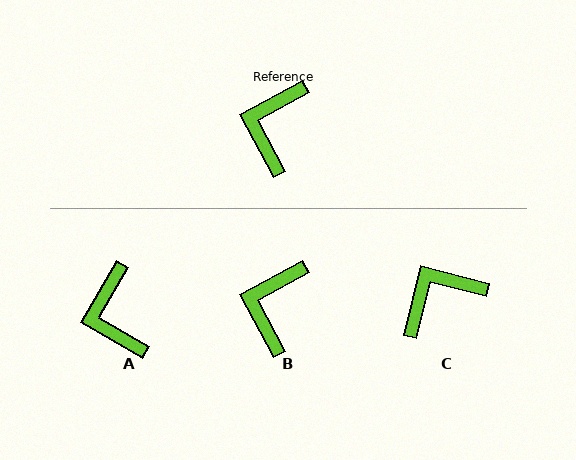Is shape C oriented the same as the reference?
No, it is off by about 42 degrees.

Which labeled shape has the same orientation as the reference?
B.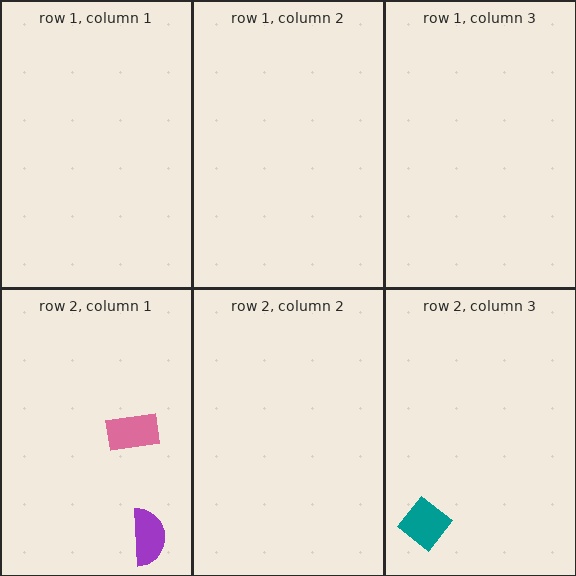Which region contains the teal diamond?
The row 2, column 3 region.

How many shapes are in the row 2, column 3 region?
1.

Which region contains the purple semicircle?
The row 2, column 1 region.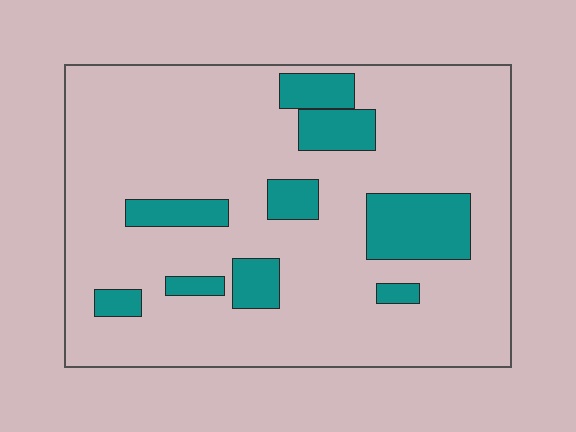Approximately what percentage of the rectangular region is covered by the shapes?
Approximately 20%.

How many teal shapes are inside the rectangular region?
9.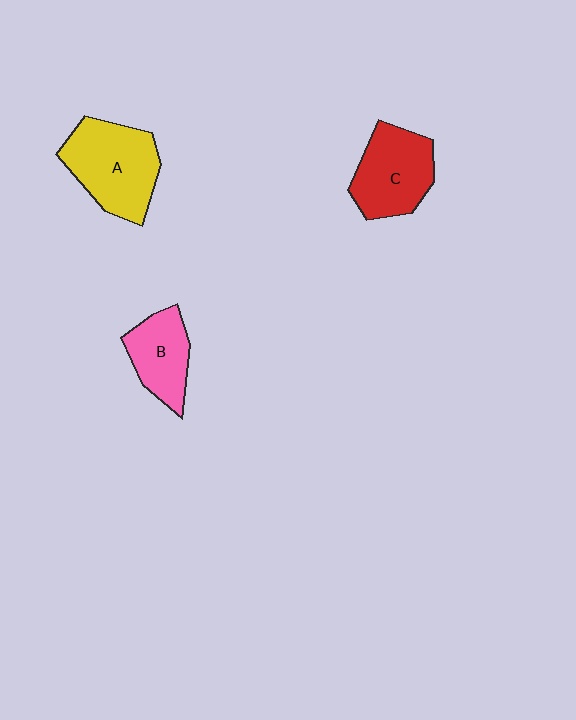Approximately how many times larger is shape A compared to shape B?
Approximately 1.5 times.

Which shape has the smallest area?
Shape B (pink).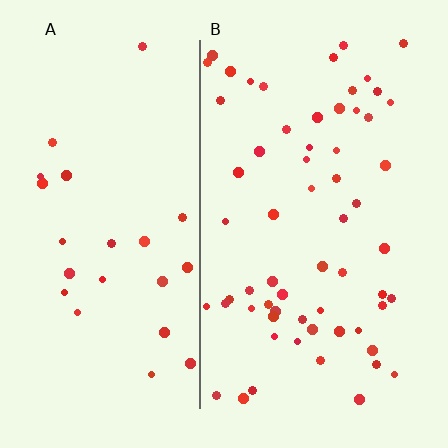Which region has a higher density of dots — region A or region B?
B (the right).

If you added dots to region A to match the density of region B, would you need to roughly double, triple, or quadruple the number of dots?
Approximately triple.